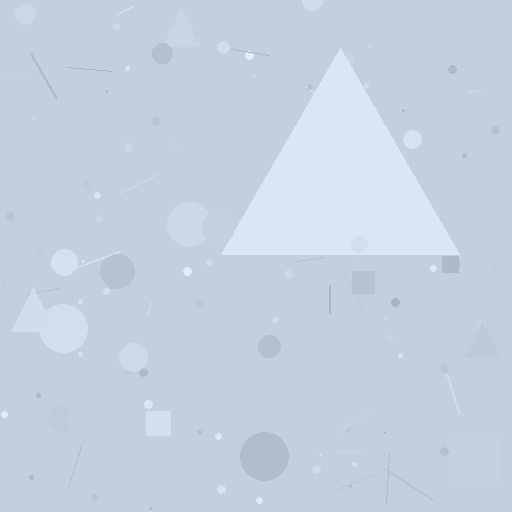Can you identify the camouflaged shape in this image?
The camouflaged shape is a triangle.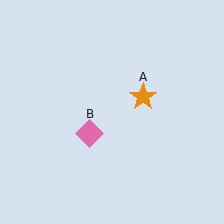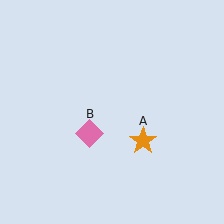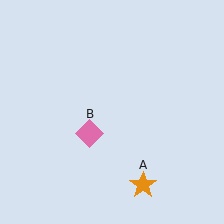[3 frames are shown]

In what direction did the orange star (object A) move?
The orange star (object A) moved down.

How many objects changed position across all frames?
1 object changed position: orange star (object A).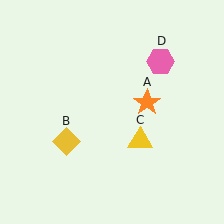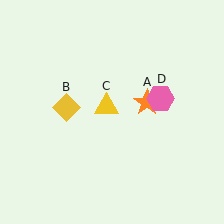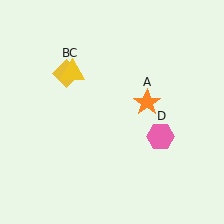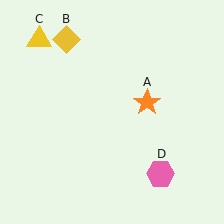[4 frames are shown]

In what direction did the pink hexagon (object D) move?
The pink hexagon (object D) moved down.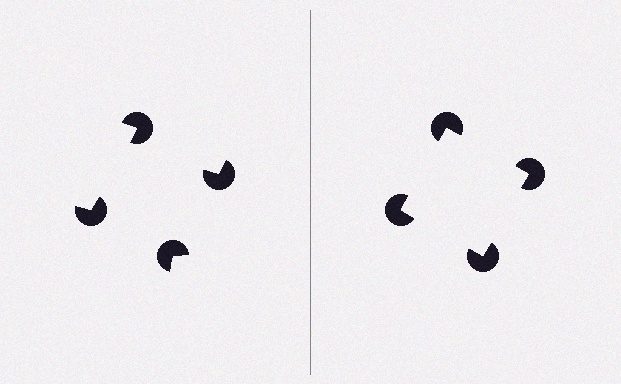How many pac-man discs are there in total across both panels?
8 — 4 on each side.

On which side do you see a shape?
An illusory square appears on the right side. On the left side the wedge cuts are rotated, so no coherent shape forms.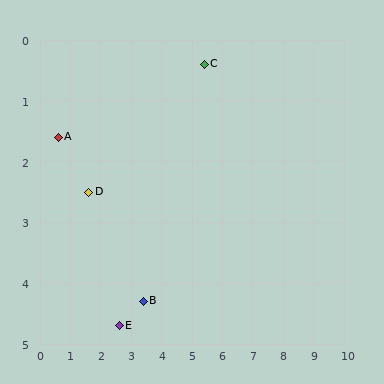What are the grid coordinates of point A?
Point A is at approximately (0.6, 1.6).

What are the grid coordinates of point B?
Point B is at approximately (3.4, 4.3).